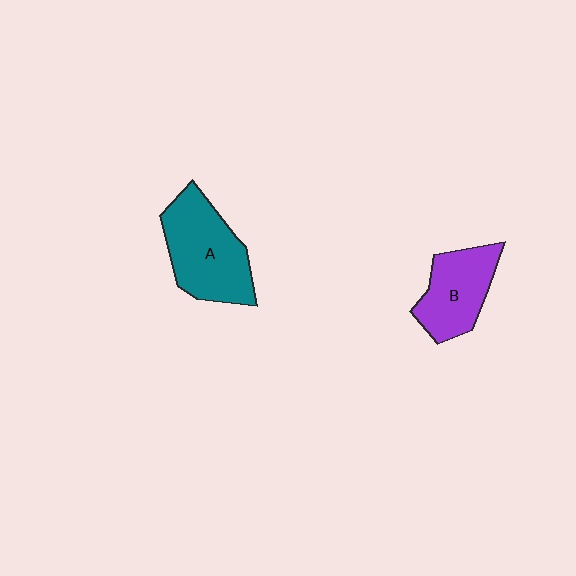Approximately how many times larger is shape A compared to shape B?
Approximately 1.3 times.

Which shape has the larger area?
Shape A (teal).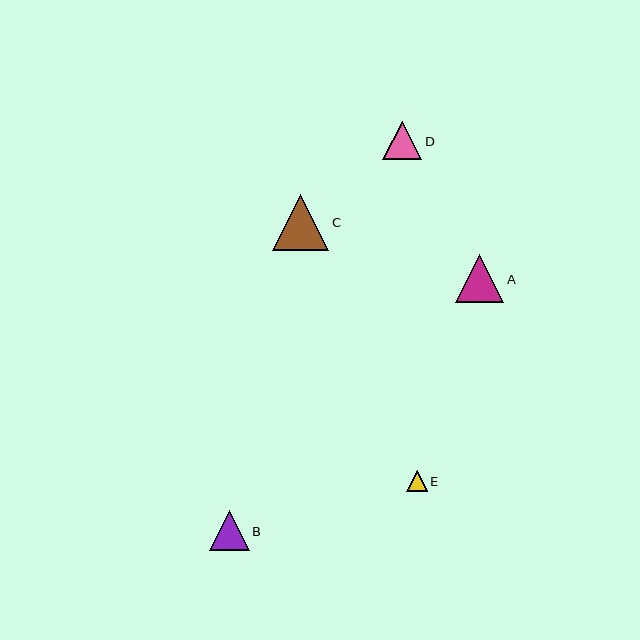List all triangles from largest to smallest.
From largest to smallest: C, A, B, D, E.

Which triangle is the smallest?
Triangle E is the smallest with a size of approximately 21 pixels.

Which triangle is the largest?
Triangle C is the largest with a size of approximately 56 pixels.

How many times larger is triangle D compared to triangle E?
Triangle D is approximately 1.9 times the size of triangle E.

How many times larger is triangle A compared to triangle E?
Triangle A is approximately 2.3 times the size of triangle E.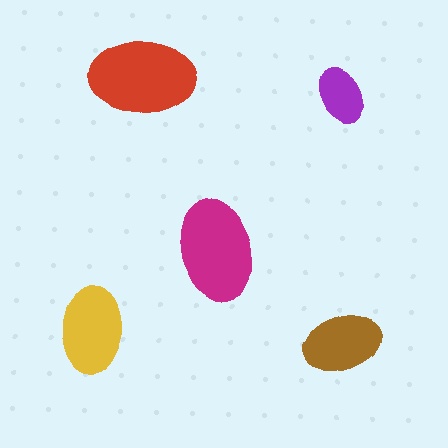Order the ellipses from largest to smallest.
the red one, the magenta one, the yellow one, the brown one, the purple one.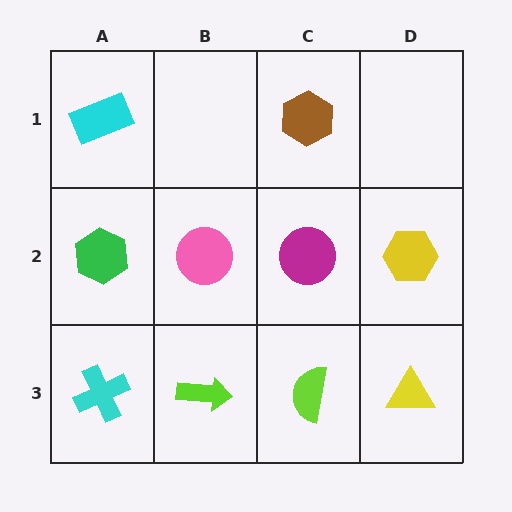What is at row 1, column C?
A brown hexagon.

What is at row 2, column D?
A yellow hexagon.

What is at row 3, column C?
A lime semicircle.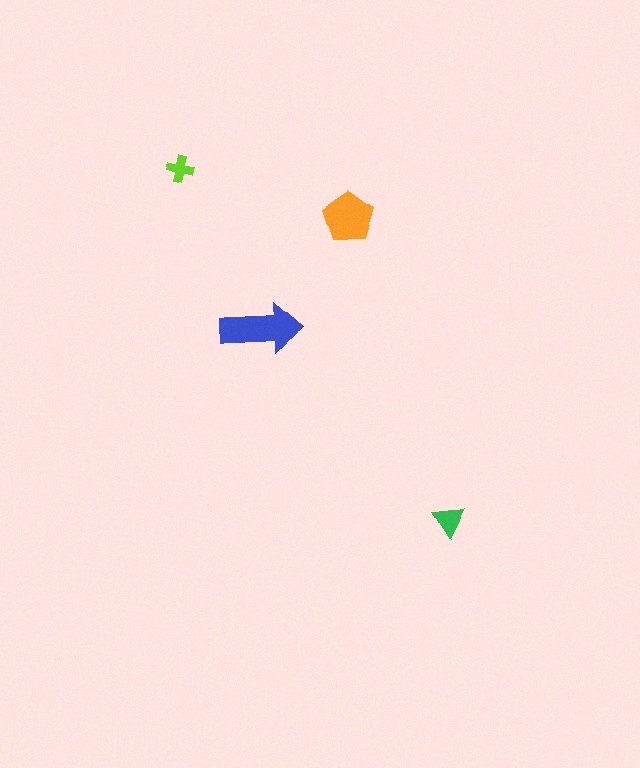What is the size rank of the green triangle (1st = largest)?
3rd.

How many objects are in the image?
There are 4 objects in the image.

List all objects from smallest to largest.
The lime cross, the green triangle, the orange pentagon, the blue arrow.